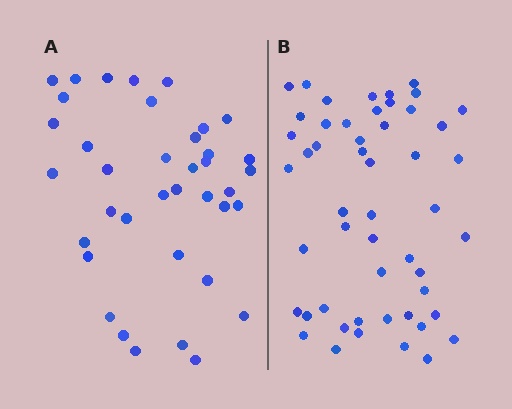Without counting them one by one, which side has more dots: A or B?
Region B (the right region) has more dots.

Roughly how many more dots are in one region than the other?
Region B has approximately 15 more dots than region A.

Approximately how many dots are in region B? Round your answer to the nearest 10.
About 50 dots. (The exact count is 51, which rounds to 50.)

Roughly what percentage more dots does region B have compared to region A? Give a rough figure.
About 35% more.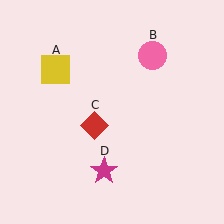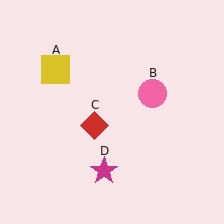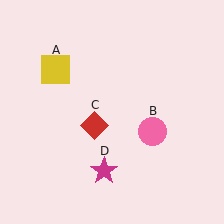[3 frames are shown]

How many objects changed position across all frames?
1 object changed position: pink circle (object B).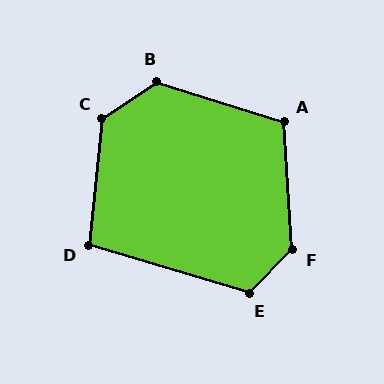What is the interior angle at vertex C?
Approximately 130 degrees (obtuse).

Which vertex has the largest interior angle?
F, at approximately 131 degrees.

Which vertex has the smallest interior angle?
D, at approximately 101 degrees.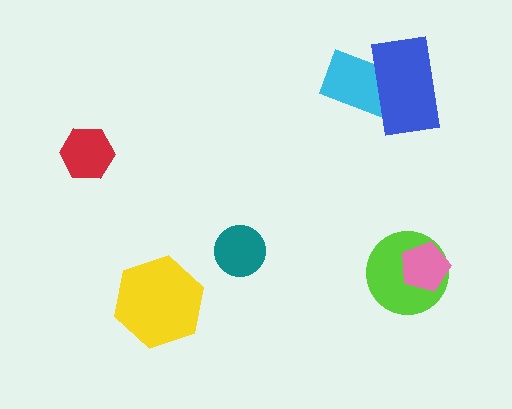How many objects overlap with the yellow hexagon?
0 objects overlap with the yellow hexagon.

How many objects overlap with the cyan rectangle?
1 object overlaps with the cyan rectangle.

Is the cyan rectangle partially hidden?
Yes, it is partially covered by another shape.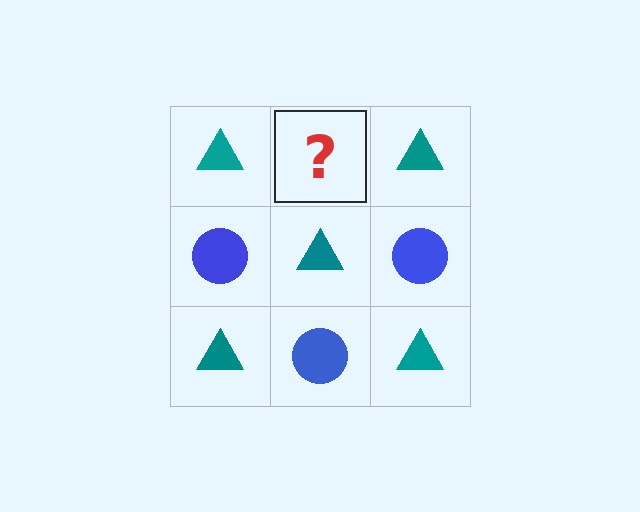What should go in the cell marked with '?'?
The missing cell should contain a blue circle.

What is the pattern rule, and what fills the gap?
The rule is that it alternates teal triangle and blue circle in a checkerboard pattern. The gap should be filled with a blue circle.